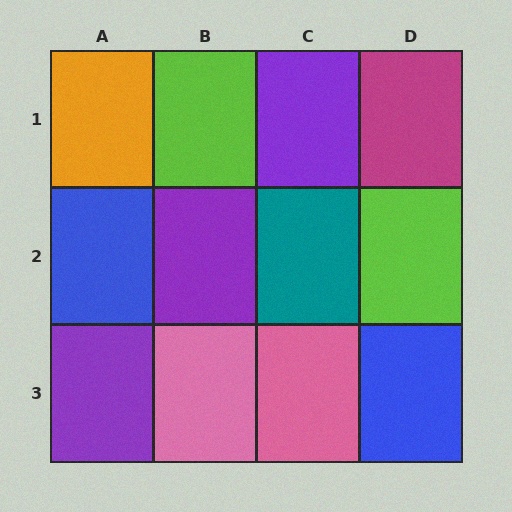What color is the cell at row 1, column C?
Purple.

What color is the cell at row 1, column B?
Lime.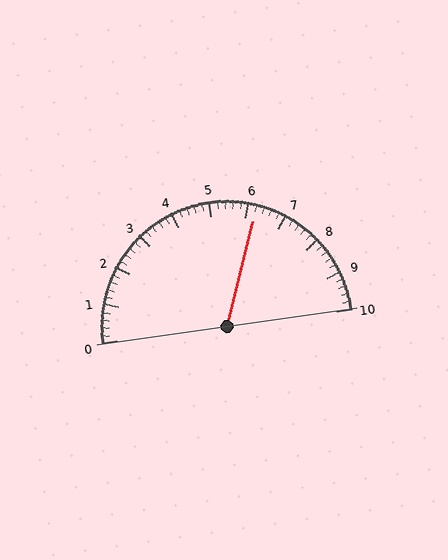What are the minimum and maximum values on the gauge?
The gauge ranges from 0 to 10.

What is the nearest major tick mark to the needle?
The nearest major tick mark is 6.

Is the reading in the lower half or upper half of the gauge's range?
The reading is in the upper half of the range (0 to 10).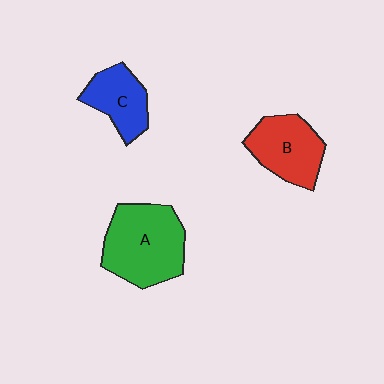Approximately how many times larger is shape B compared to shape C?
Approximately 1.3 times.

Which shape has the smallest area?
Shape C (blue).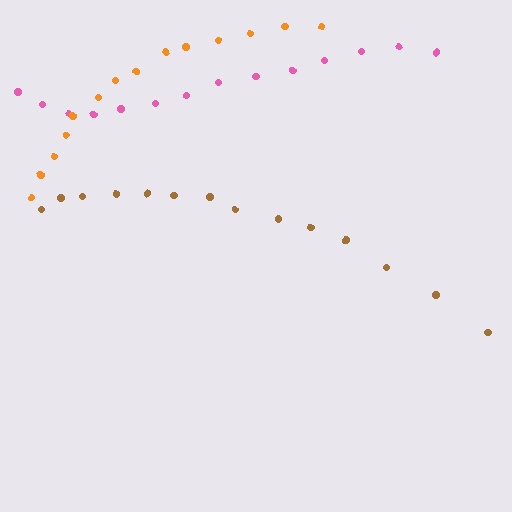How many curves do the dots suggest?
There are 3 distinct paths.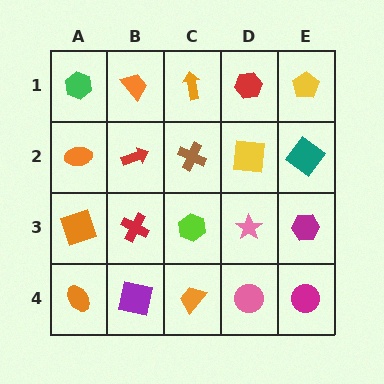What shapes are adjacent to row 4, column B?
A red cross (row 3, column B), an orange ellipse (row 4, column A), an orange trapezoid (row 4, column C).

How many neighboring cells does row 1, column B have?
3.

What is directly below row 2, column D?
A pink star.